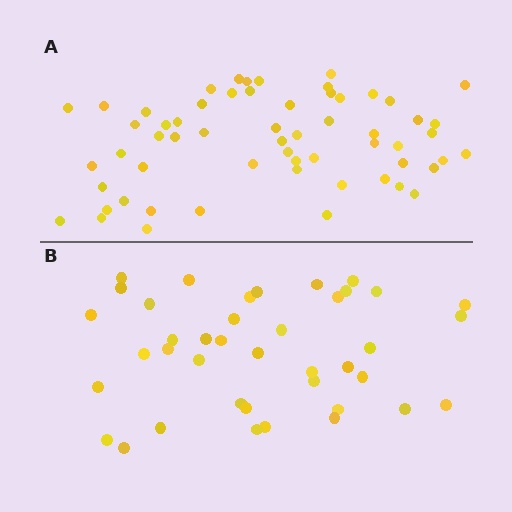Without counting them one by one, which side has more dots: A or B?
Region A (the top region) has more dots.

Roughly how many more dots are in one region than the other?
Region A has approximately 20 more dots than region B.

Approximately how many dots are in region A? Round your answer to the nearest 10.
About 60 dots. (The exact count is 59, which rounds to 60.)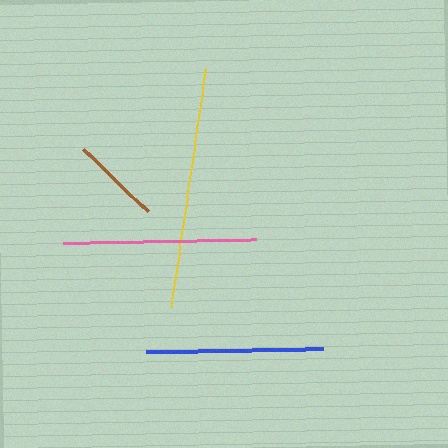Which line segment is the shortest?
The brown line is the shortest at approximately 91 pixels.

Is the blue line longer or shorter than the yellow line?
The yellow line is longer than the blue line.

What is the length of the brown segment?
The brown segment is approximately 91 pixels long.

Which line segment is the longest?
The yellow line is the longest at approximately 241 pixels.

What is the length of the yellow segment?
The yellow segment is approximately 241 pixels long.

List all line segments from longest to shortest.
From longest to shortest: yellow, pink, blue, brown.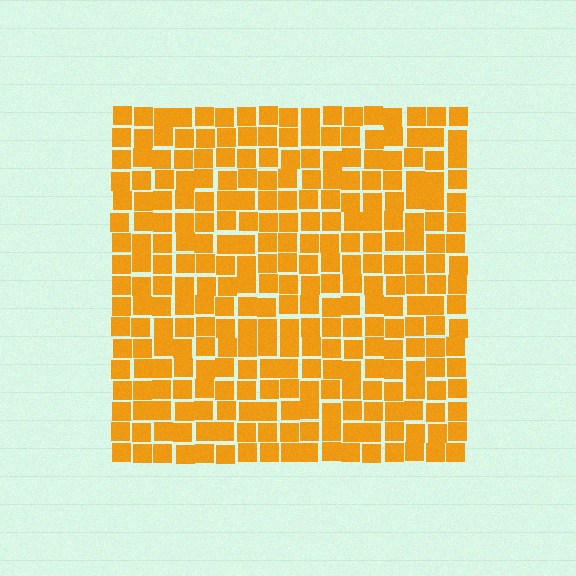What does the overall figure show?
The overall figure shows a square.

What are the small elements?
The small elements are squares.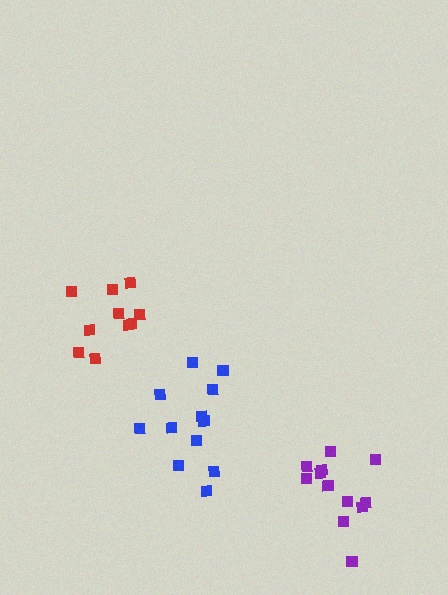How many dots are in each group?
Group 1: 12 dots, Group 2: 12 dots, Group 3: 10 dots (34 total).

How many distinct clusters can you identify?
There are 3 distinct clusters.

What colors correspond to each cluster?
The clusters are colored: blue, purple, red.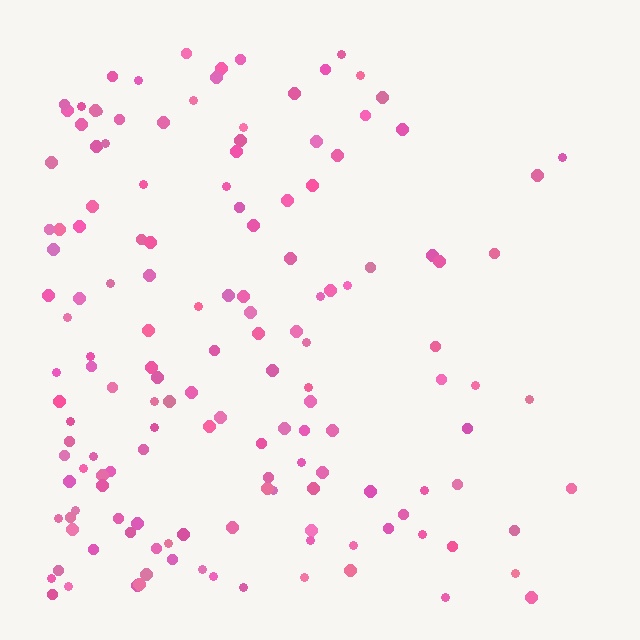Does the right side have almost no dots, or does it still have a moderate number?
Still a moderate number, just noticeably fewer than the left.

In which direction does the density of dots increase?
From right to left, with the left side densest.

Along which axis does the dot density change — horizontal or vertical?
Horizontal.